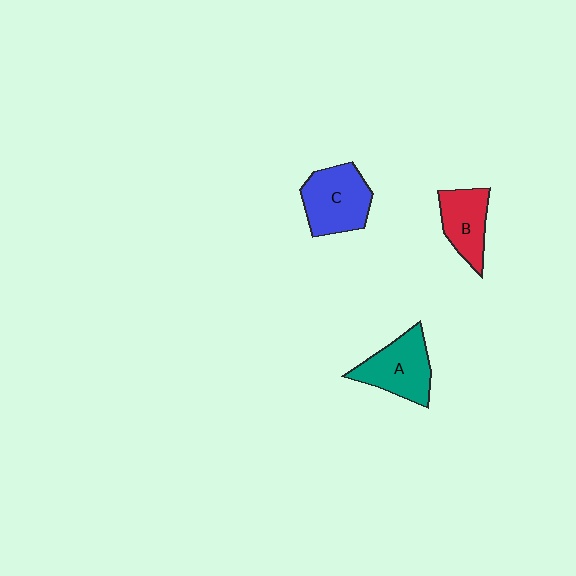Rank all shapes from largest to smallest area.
From largest to smallest: C (blue), A (teal), B (red).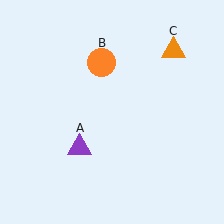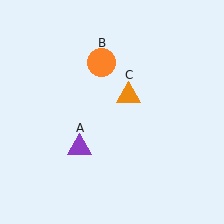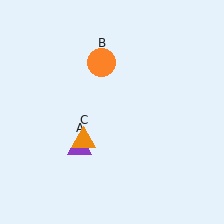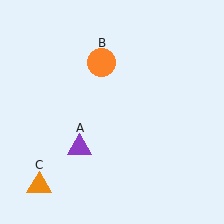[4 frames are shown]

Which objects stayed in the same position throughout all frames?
Purple triangle (object A) and orange circle (object B) remained stationary.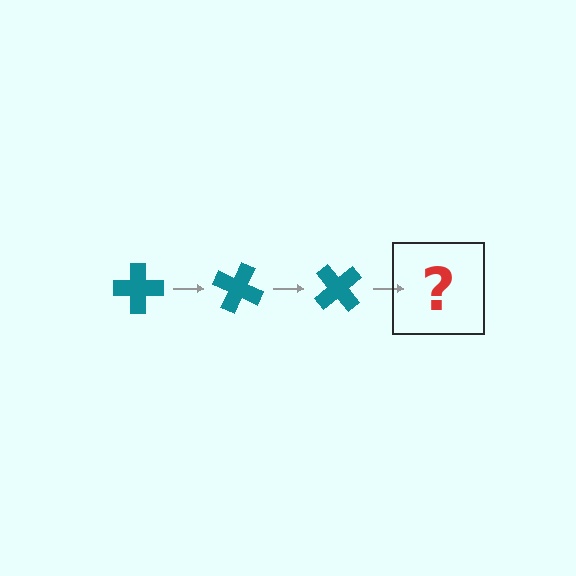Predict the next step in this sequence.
The next step is a teal cross rotated 75 degrees.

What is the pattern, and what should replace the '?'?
The pattern is that the cross rotates 25 degrees each step. The '?' should be a teal cross rotated 75 degrees.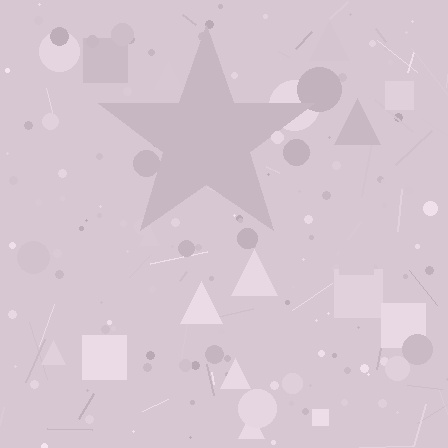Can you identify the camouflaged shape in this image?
The camouflaged shape is a star.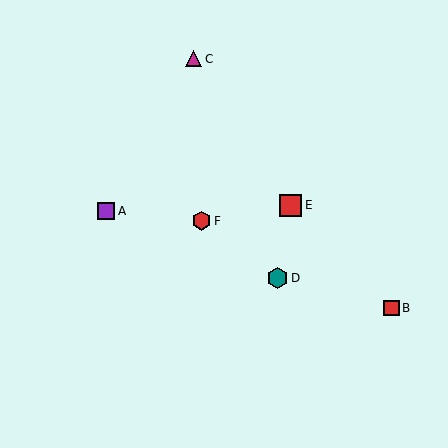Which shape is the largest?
The red square (labeled E) is the largest.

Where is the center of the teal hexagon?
The center of the teal hexagon is at (278, 278).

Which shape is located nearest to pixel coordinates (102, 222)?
The purple square (labeled A) at (106, 211) is nearest to that location.